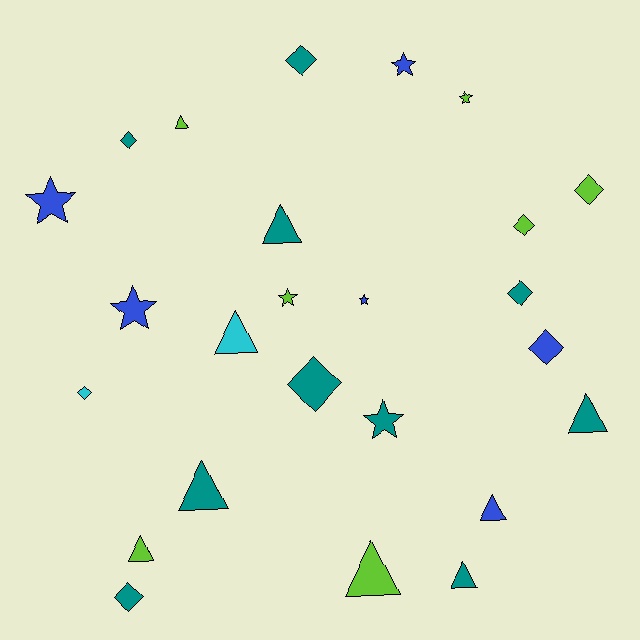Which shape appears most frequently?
Triangle, with 9 objects.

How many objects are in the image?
There are 25 objects.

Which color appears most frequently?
Teal, with 10 objects.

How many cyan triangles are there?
There is 1 cyan triangle.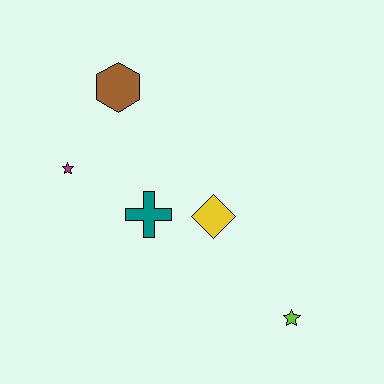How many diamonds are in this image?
There is 1 diamond.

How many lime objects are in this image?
There is 1 lime object.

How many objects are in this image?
There are 5 objects.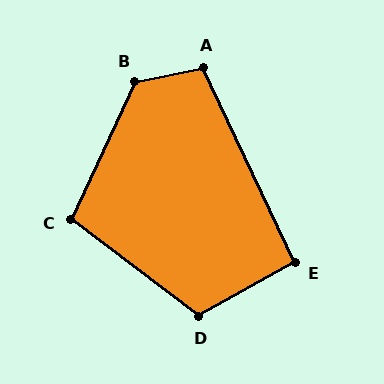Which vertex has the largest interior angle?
B, at approximately 126 degrees.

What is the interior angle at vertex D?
Approximately 113 degrees (obtuse).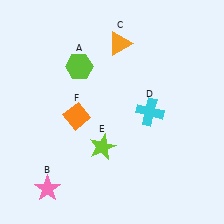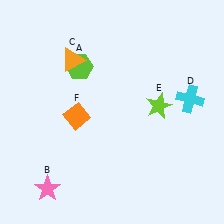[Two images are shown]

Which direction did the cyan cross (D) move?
The cyan cross (D) moved right.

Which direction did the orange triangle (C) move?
The orange triangle (C) moved left.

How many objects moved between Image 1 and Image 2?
3 objects moved between the two images.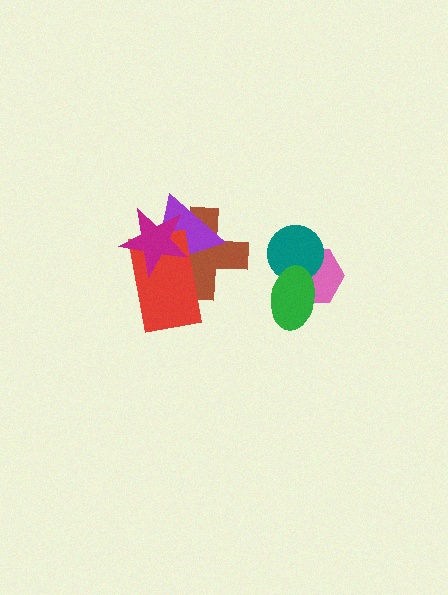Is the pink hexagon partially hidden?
Yes, it is partially covered by another shape.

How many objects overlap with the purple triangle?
3 objects overlap with the purple triangle.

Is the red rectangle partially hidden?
Yes, it is partially covered by another shape.